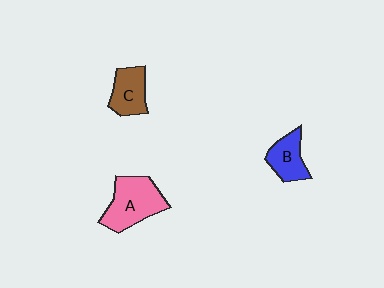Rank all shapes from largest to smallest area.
From largest to smallest: A (pink), C (brown), B (blue).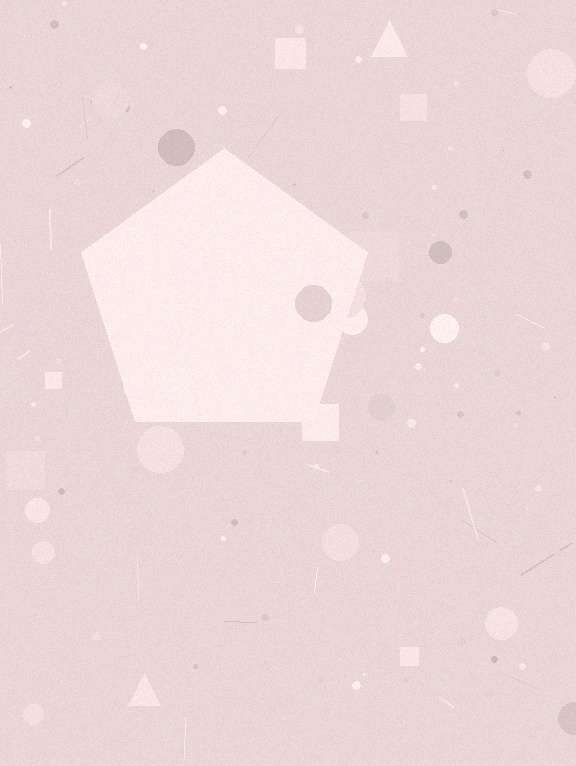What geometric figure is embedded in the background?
A pentagon is embedded in the background.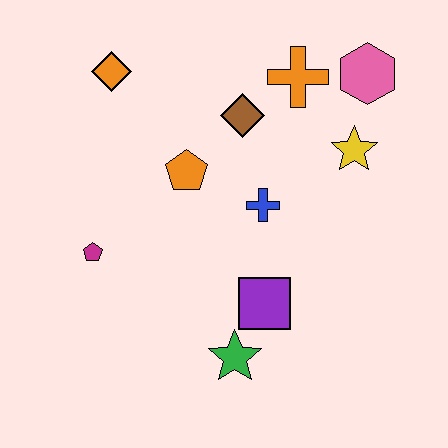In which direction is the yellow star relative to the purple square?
The yellow star is above the purple square.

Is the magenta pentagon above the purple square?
Yes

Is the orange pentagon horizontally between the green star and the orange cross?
No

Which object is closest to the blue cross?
The orange pentagon is closest to the blue cross.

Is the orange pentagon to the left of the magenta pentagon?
No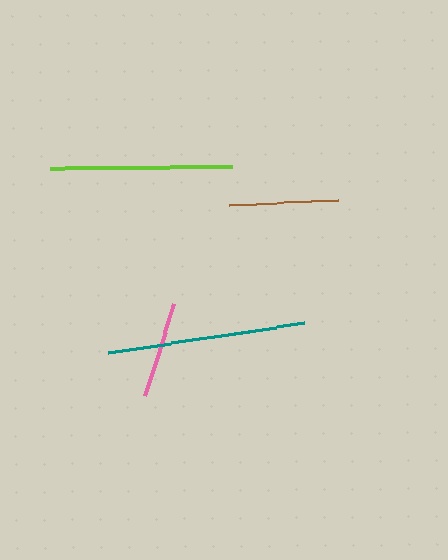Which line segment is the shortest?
The pink line is the shortest at approximately 95 pixels.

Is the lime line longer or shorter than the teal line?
The teal line is longer than the lime line.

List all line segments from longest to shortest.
From longest to shortest: teal, lime, brown, pink.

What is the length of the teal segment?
The teal segment is approximately 198 pixels long.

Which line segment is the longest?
The teal line is the longest at approximately 198 pixels.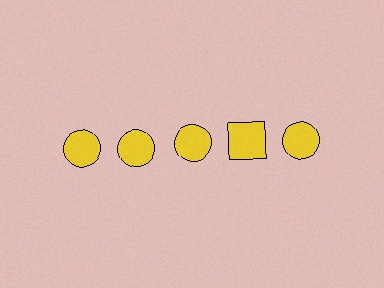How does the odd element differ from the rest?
It has a different shape: square instead of circle.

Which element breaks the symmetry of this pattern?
The yellow square in the top row, second from right column breaks the symmetry. All other shapes are yellow circles.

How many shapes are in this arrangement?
There are 5 shapes arranged in a grid pattern.